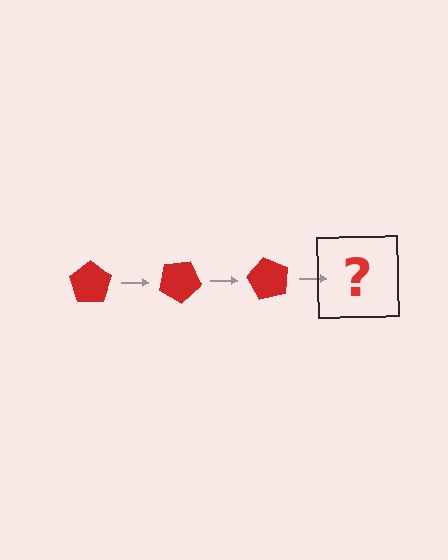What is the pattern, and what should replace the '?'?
The pattern is that the pentagon rotates 30 degrees each step. The '?' should be a red pentagon rotated 90 degrees.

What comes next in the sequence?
The next element should be a red pentagon rotated 90 degrees.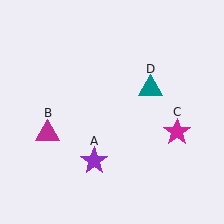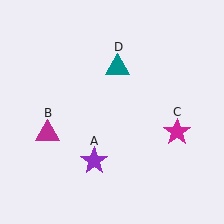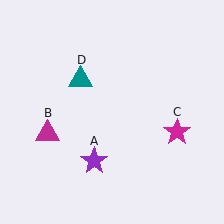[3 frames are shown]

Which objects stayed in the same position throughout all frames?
Purple star (object A) and magenta triangle (object B) and magenta star (object C) remained stationary.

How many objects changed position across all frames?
1 object changed position: teal triangle (object D).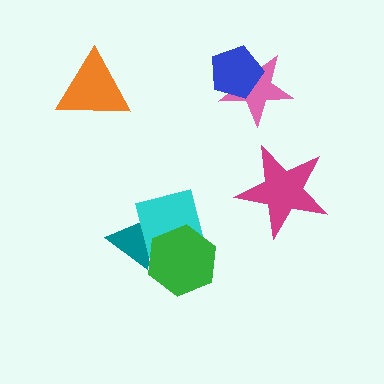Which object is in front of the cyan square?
The green hexagon is in front of the cyan square.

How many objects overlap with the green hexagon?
2 objects overlap with the green hexagon.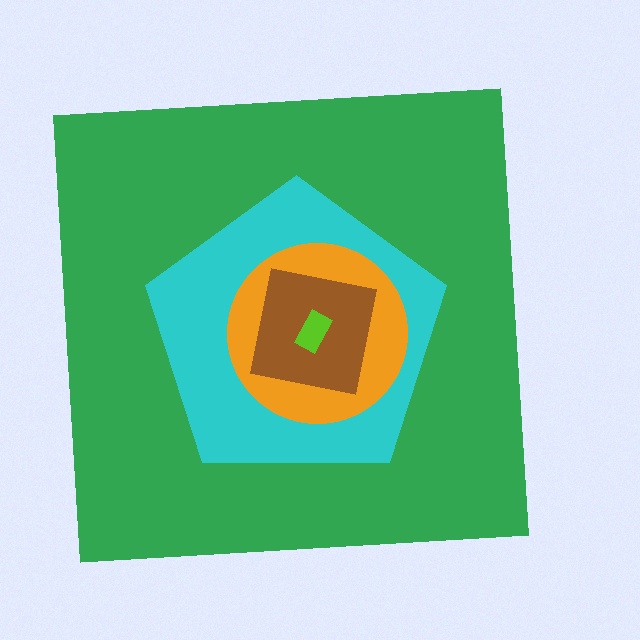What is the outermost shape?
The green square.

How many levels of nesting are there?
5.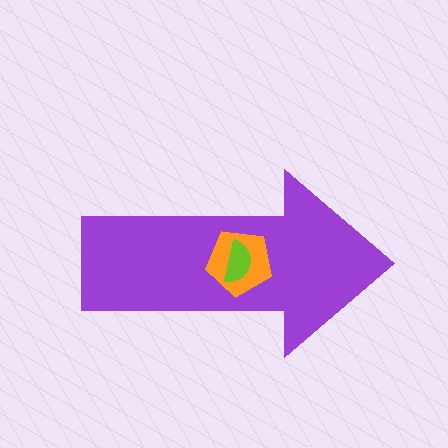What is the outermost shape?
The purple arrow.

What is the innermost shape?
The lime semicircle.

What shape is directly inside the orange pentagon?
The lime semicircle.